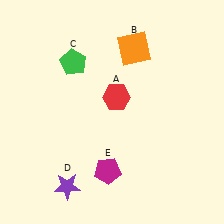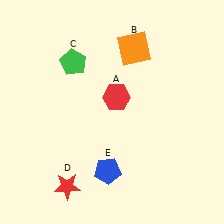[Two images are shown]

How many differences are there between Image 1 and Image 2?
There are 2 differences between the two images.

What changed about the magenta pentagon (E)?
In Image 1, E is magenta. In Image 2, it changed to blue.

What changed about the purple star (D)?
In Image 1, D is purple. In Image 2, it changed to red.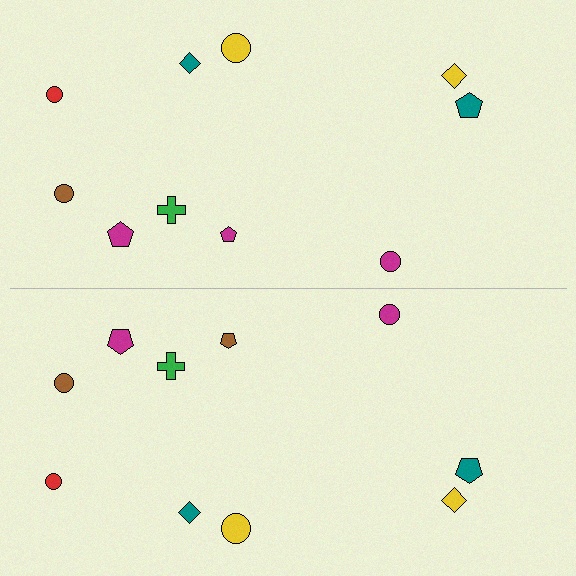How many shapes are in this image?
There are 20 shapes in this image.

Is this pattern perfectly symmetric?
No, the pattern is not perfectly symmetric. The brown pentagon on the bottom side breaks the symmetry — its mirror counterpart is magenta.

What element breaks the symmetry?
The brown pentagon on the bottom side breaks the symmetry — its mirror counterpart is magenta.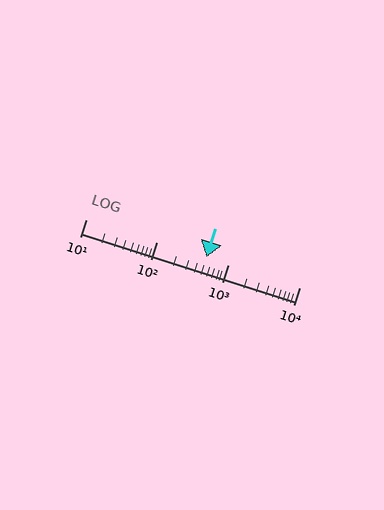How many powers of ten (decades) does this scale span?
The scale spans 3 decades, from 10 to 10000.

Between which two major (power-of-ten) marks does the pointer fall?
The pointer is between 100 and 1000.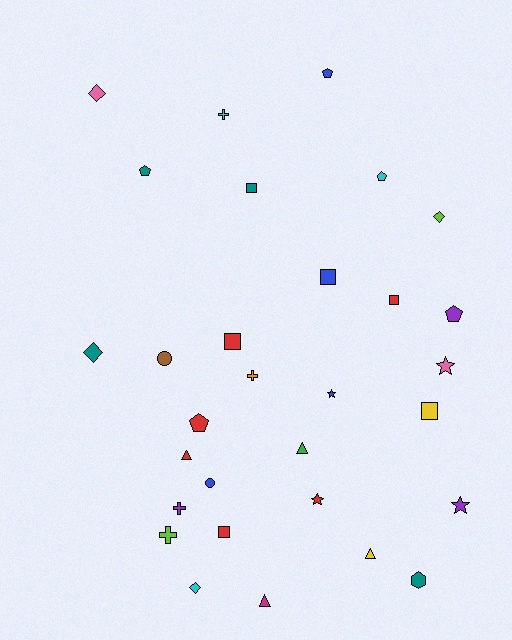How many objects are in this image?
There are 30 objects.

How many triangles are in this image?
There are 4 triangles.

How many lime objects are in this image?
There are 2 lime objects.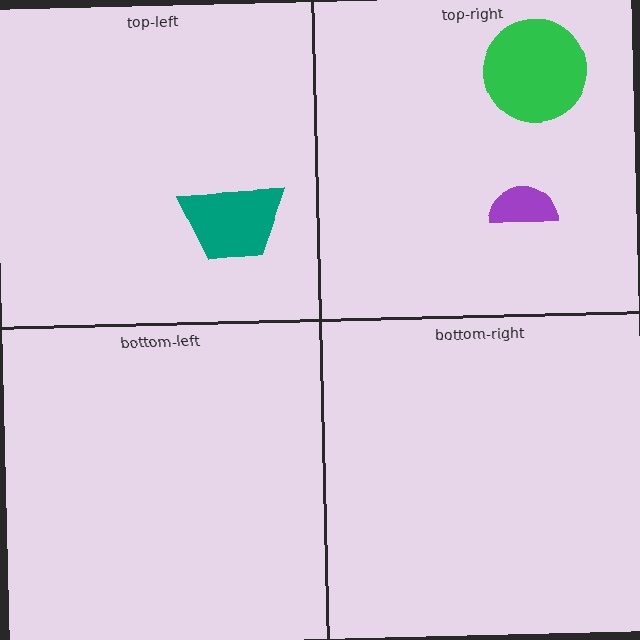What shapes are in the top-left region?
The teal trapezoid.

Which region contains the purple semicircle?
The top-right region.